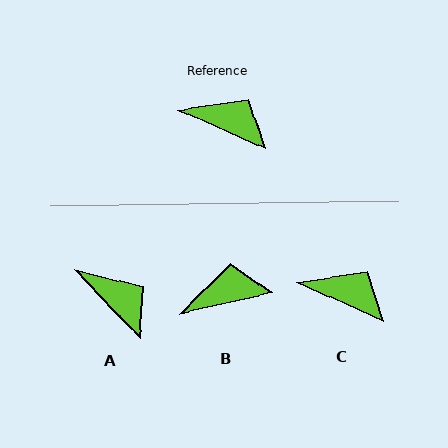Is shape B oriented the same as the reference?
No, it is off by about 37 degrees.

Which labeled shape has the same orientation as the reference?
C.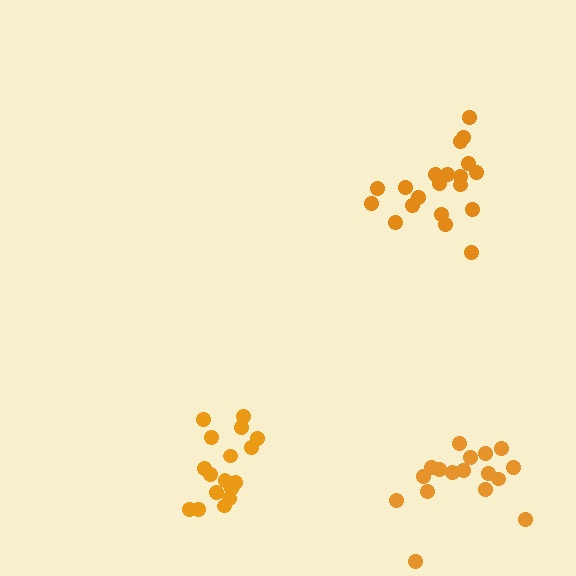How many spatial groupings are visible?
There are 3 spatial groupings.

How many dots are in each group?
Group 1: 17 dots, Group 2: 20 dots, Group 3: 17 dots (54 total).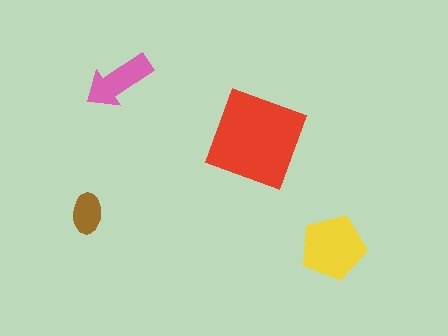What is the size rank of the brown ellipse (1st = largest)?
4th.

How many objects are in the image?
There are 4 objects in the image.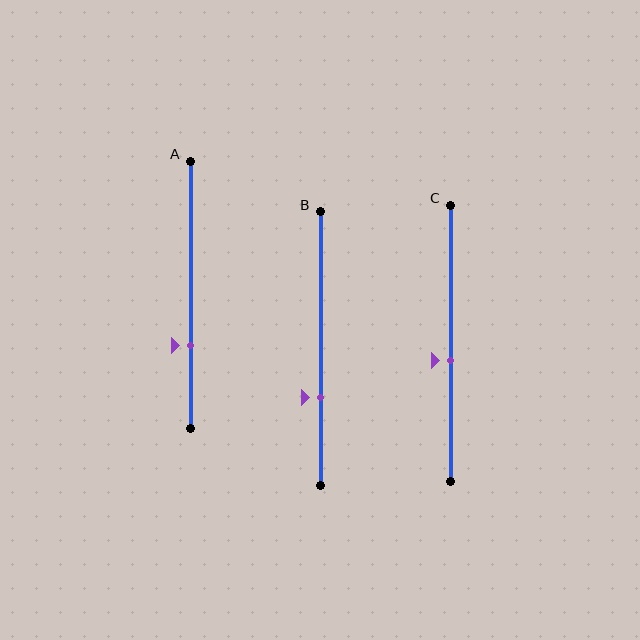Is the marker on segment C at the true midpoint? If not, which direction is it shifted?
No, the marker on segment C is shifted downward by about 6% of the segment length.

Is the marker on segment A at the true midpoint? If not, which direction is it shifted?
No, the marker on segment A is shifted downward by about 19% of the segment length.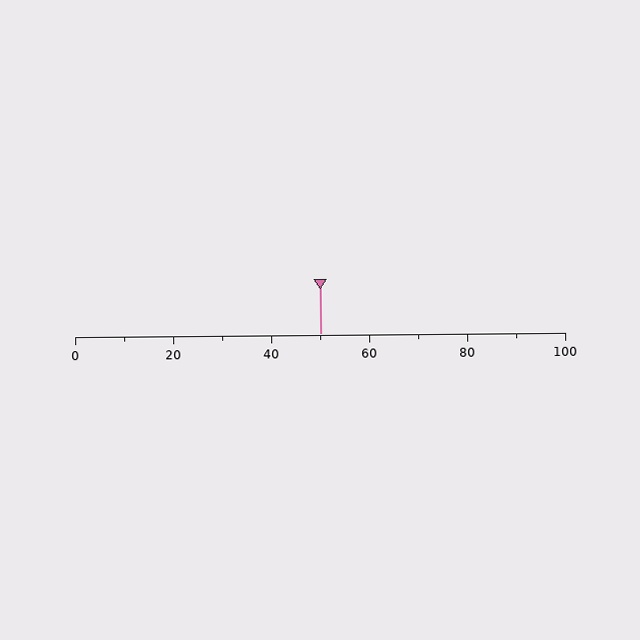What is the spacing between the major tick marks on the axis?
The major ticks are spaced 20 apart.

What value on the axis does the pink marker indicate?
The marker indicates approximately 50.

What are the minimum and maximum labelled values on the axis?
The axis runs from 0 to 100.